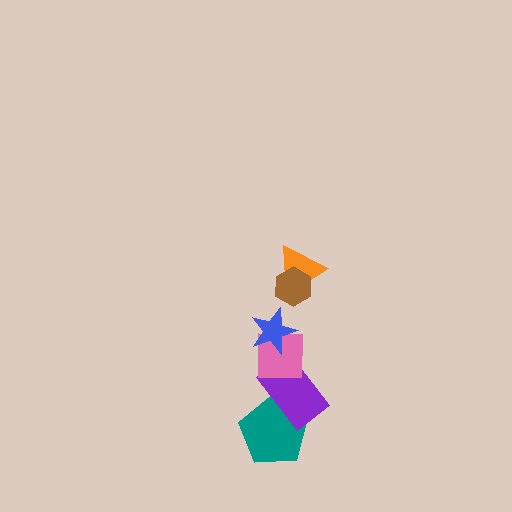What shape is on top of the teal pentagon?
The purple rectangle is on top of the teal pentagon.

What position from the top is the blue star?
The blue star is 3rd from the top.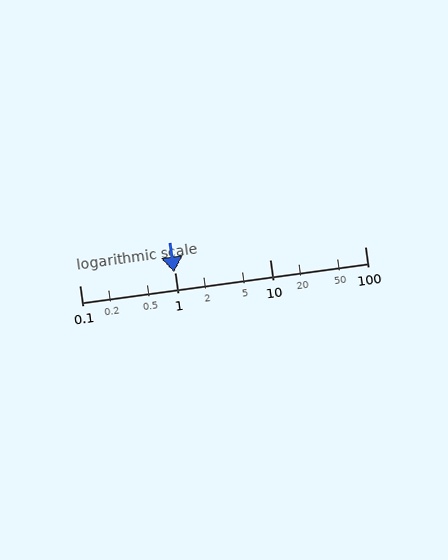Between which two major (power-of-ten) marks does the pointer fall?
The pointer is between 0.1 and 1.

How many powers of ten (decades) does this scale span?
The scale spans 3 decades, from 0.1 to 100.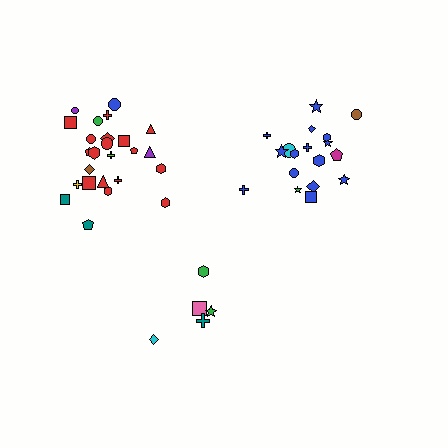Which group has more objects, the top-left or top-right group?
The top-left group.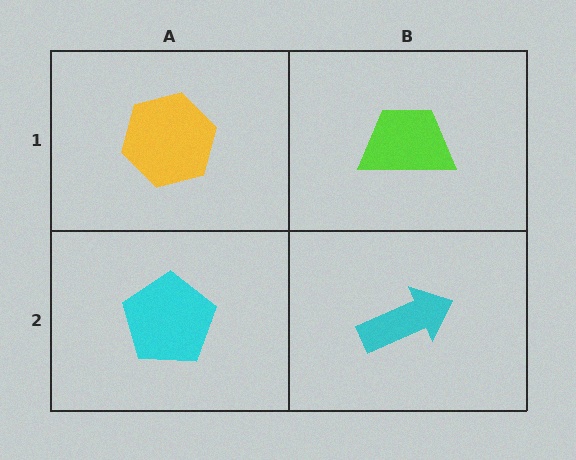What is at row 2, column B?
A cyan arrow.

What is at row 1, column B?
A lime trapezoid.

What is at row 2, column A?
A cyan pentagon.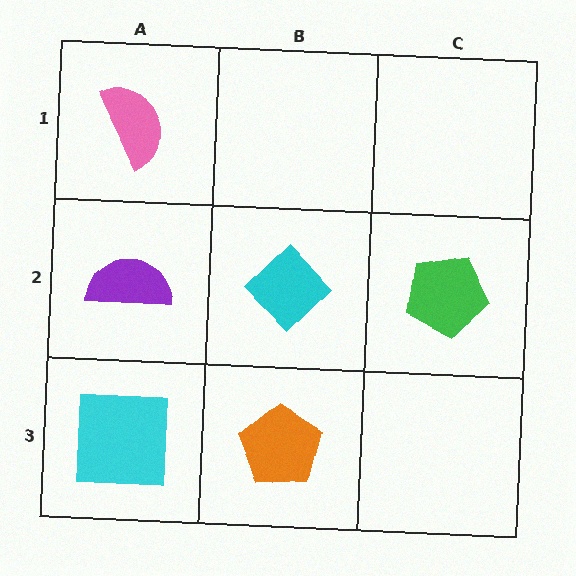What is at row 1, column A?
A pink semicircle.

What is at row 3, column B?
An orange pentagon.